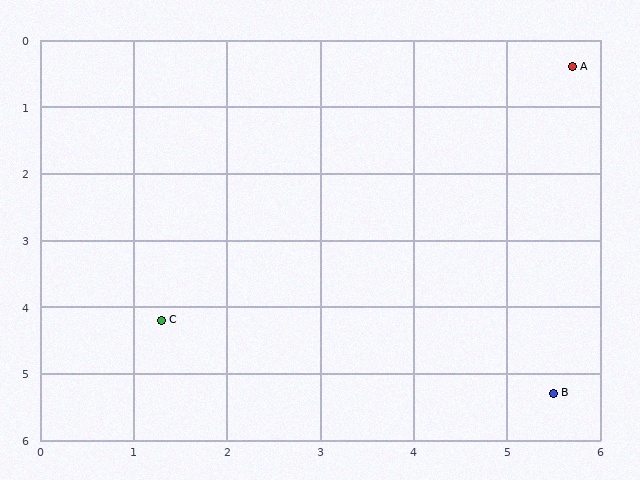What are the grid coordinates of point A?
Point A is at approximately (5.7, 0.4).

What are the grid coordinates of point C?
Point C is at approximately (1.3, 4.2).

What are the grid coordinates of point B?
Point B is at approximately (5.5, 5.3).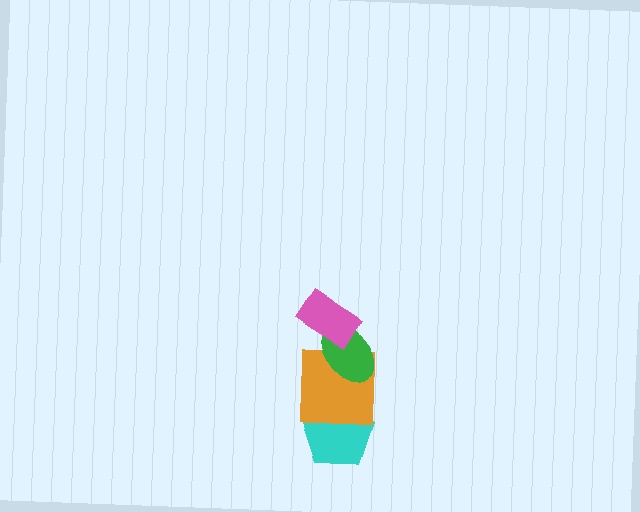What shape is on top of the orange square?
The green ellipse is on top of the orange square.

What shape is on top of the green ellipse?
The pink rectangle is on top of the green ellipse.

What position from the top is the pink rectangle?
The pink rectangle is 1st from the top.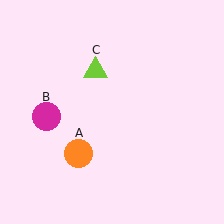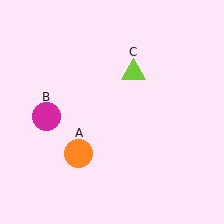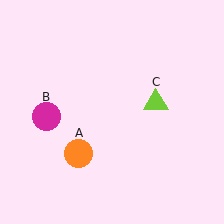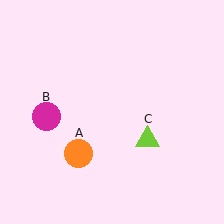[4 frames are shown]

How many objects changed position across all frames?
1 object changed position: lime triangle (object C).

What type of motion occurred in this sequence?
The lime triangle (object C) rotated clockwise around the center of the scene.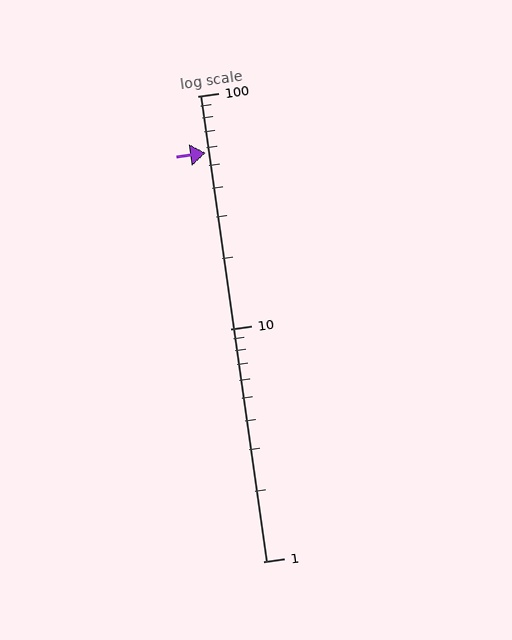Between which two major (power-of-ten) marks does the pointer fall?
The pointer is between 10 and 100.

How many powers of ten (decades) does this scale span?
The scale spans 2 decades, from 1 to 100.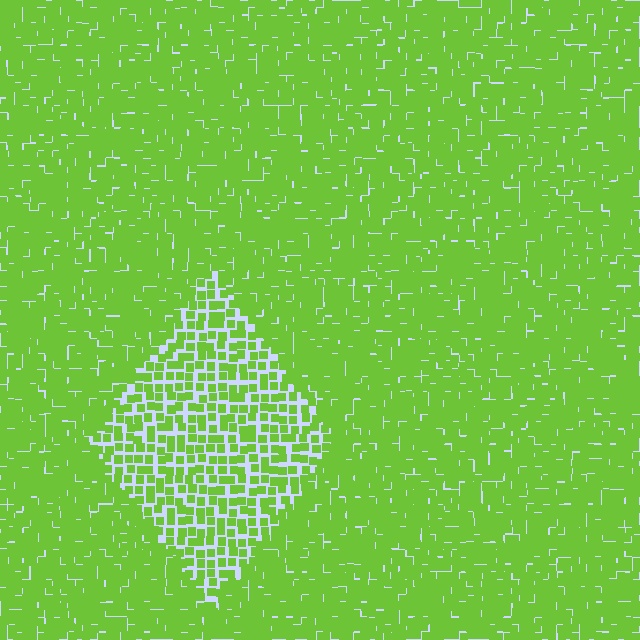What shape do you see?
I see a diamond.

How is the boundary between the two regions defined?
The boundary is defined by a change in element density (approximately 1.9x ratio). All elements are the same color, size, and shape.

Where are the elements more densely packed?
The elements are more densely packed outside the diamond boundary.